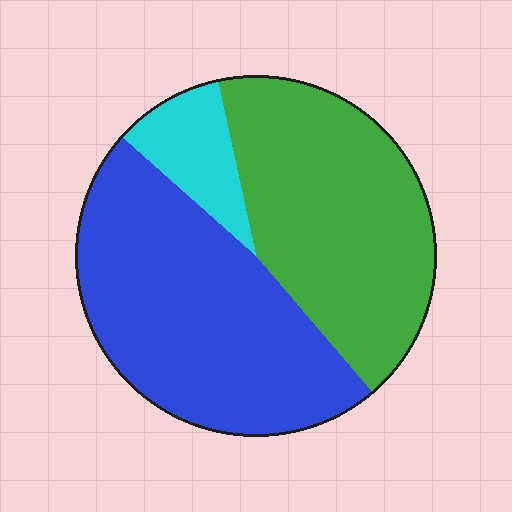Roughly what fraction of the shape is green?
Green takes up about two fifths (2/5) of the shape.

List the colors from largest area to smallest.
From largest to smallest: blue, green, cyan.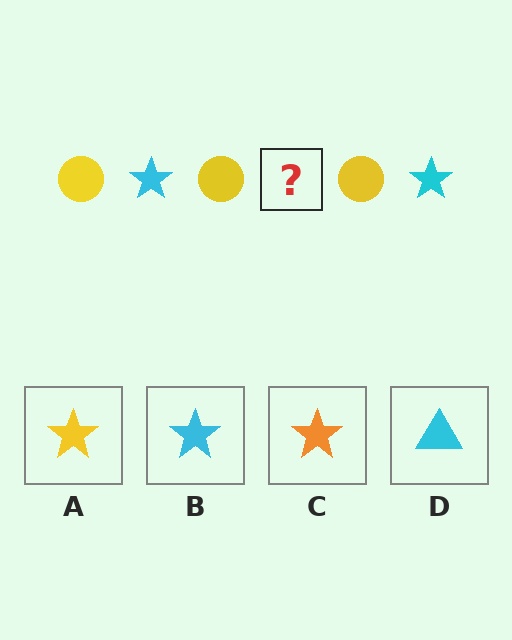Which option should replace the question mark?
Option B.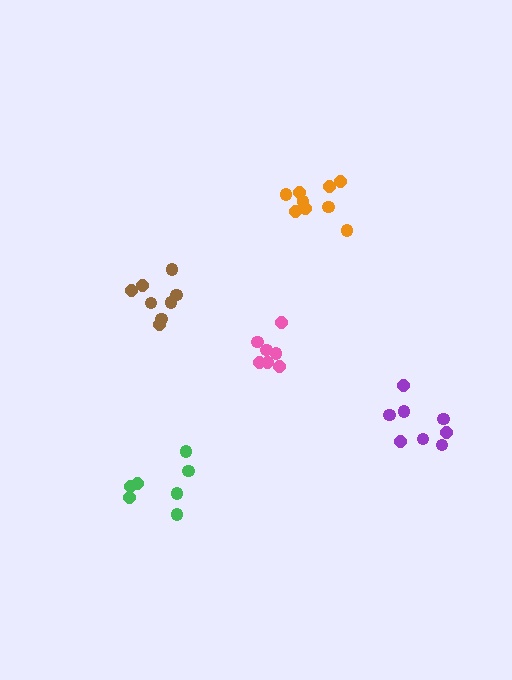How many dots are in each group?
Group 1: 8 dots, Group 2: 7 dots, Group 3: 9 dots, Group 4: 8 dots, Group 5: 7 dots (39 total).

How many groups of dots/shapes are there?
There are 5 groups.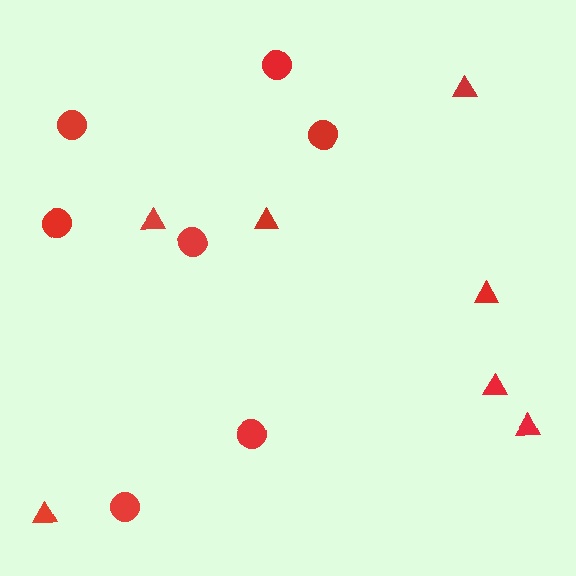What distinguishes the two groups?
There are 2 groups: one group of circles (7) and one group of triangles (7).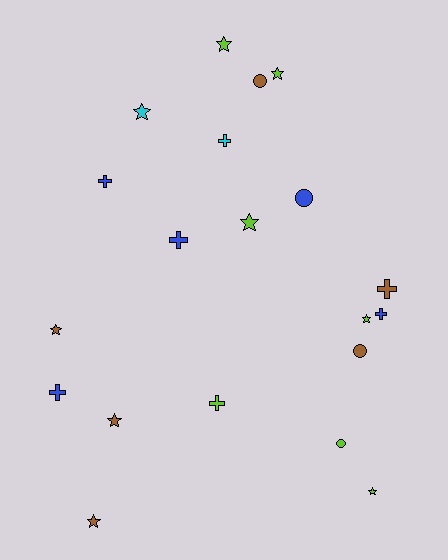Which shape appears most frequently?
Star, with 9 objects.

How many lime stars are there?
There are 5 lime stars.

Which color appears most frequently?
Lime, with 7 objects.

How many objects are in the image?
There are 20 objects.